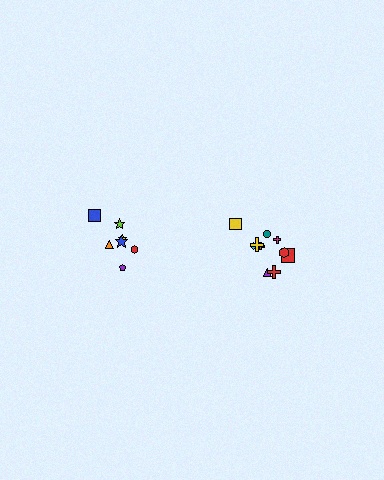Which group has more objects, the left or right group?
The right group.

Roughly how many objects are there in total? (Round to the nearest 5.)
Roughly 15 objects in total.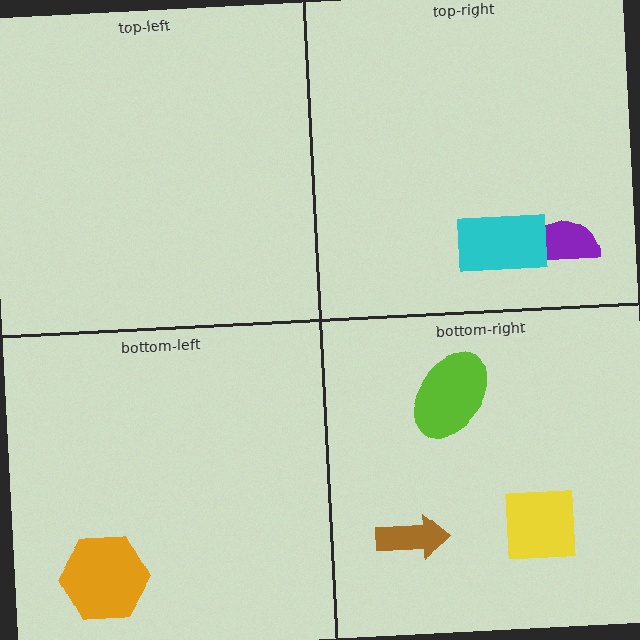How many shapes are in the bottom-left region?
1.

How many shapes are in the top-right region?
2.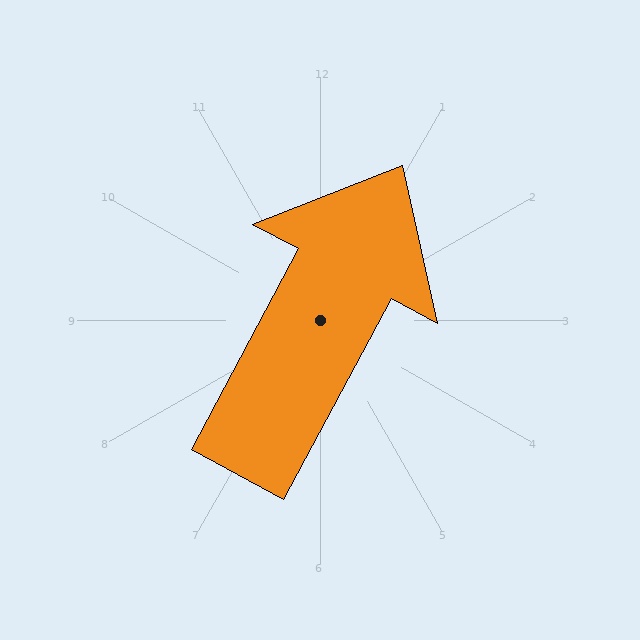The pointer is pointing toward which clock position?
Roughly 1 o'clock.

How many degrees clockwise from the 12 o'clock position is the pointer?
Approximately 28 degrees.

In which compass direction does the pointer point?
Northeast.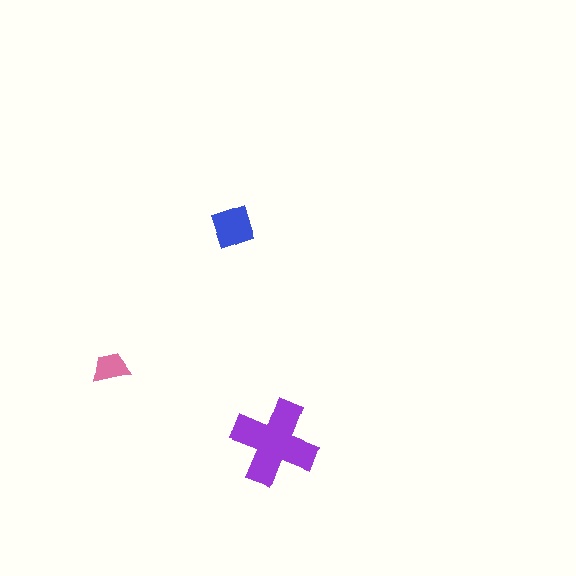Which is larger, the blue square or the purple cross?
The purple cross.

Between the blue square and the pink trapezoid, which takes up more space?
The blue square.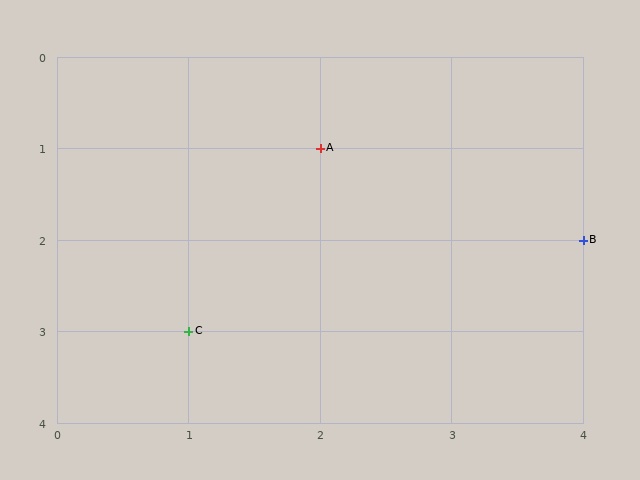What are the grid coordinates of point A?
Point A is at grid coordinates (2, 1).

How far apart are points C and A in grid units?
Points C and A are 1 column and 2 rows apart (about 2.2 grid units diagonally).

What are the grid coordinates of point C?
Point C is at grid coordinates (1, 3).